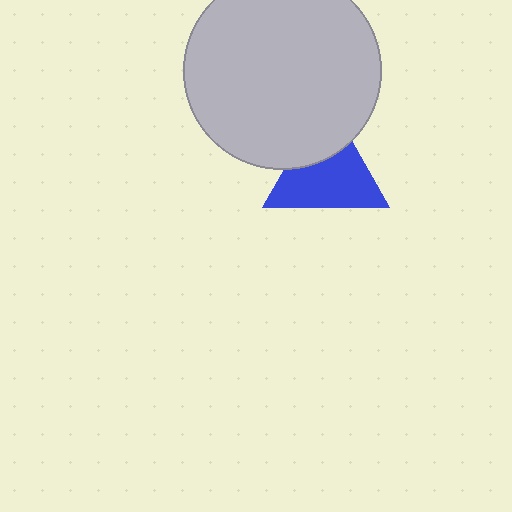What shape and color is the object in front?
The object in front is a light gray circle.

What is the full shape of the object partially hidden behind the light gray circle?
The partially hidden object is a blue triangle.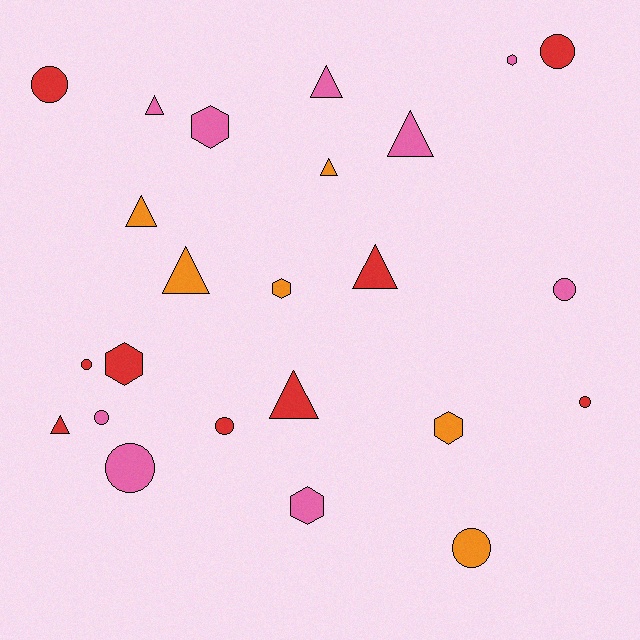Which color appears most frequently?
Red, with 9 objects.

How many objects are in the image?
There are 24 objects.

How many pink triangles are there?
There are 3 pink triangles.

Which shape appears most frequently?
Circle, with 9 objects.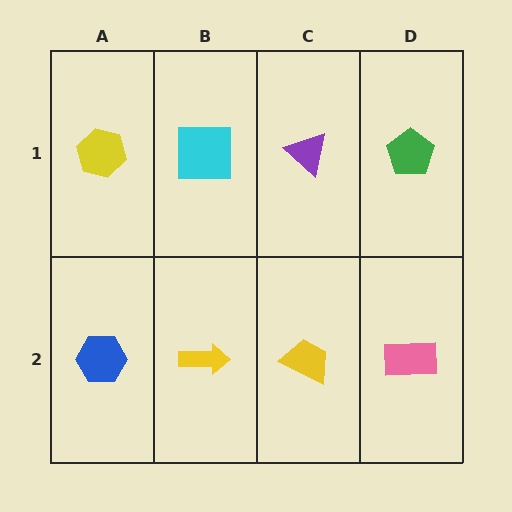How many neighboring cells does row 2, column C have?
3.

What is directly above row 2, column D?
A green pentagon.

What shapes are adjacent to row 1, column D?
A pink rectangle (row 2, column D), a purple triangle (row 1, column C).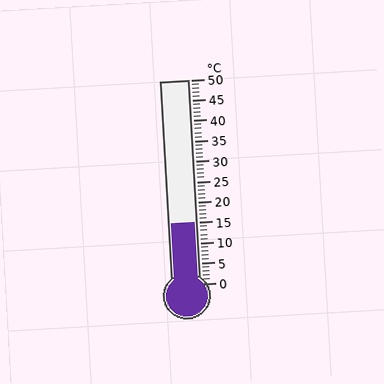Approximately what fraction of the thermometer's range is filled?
The thermometer is filled to approximately 30% of its range.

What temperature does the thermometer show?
The thermometer shows approximately 15°C.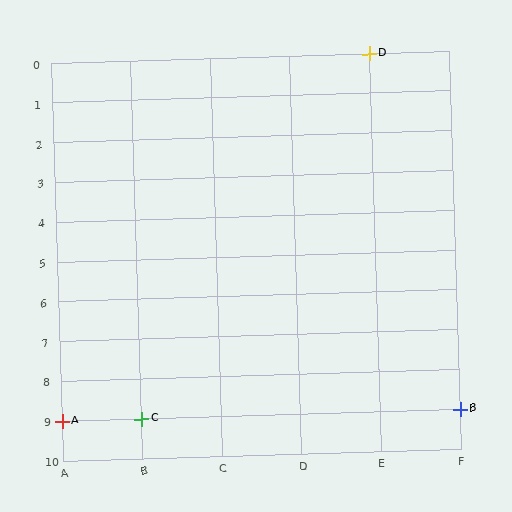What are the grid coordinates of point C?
Point C is at grid coordinates (B, 9).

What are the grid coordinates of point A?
Point A is at grid coordinates (A, 9).